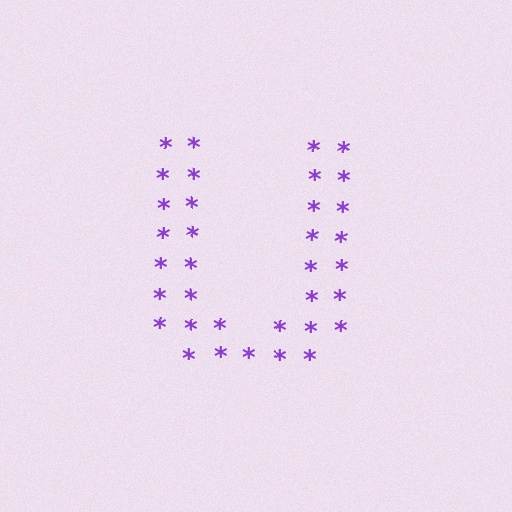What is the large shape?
The large shape is the letter U.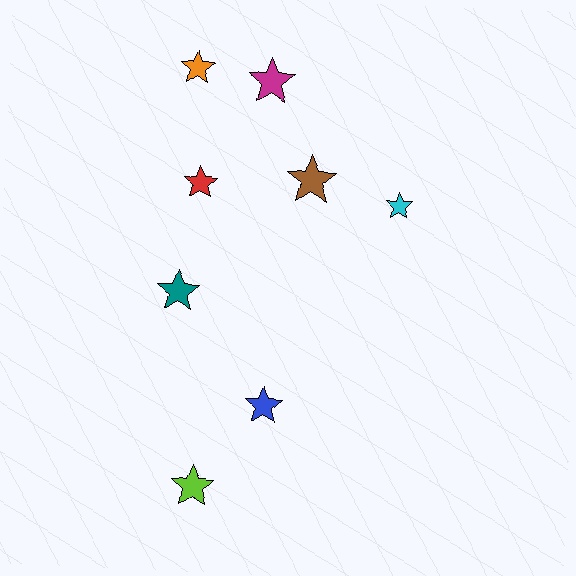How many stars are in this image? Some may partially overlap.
There are 8 stars.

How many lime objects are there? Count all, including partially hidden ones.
There is 1 lime object.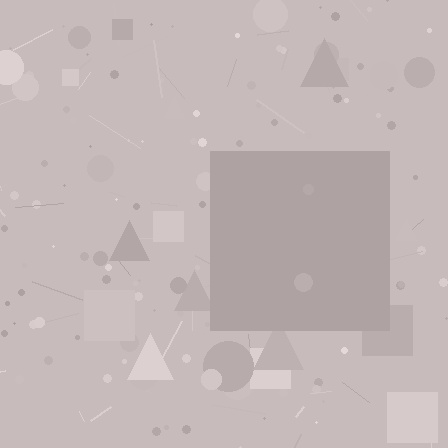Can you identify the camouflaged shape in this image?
The camouflaged shape is a square.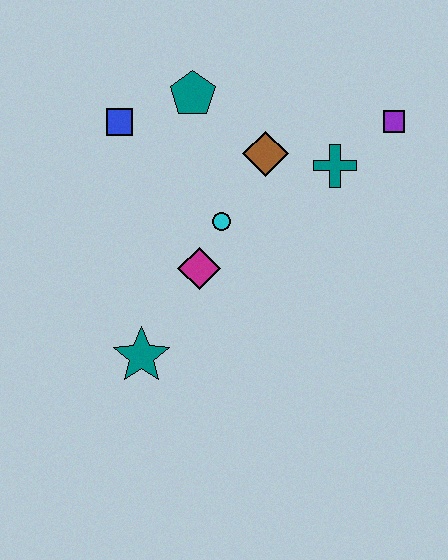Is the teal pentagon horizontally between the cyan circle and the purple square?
No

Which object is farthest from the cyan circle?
The purple square is farthest from the cyan circle.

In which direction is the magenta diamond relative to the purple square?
The magenta diamond is to the left of the purple square.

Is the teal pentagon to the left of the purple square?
Yes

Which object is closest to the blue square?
The teal pentagon is closest to the blue square.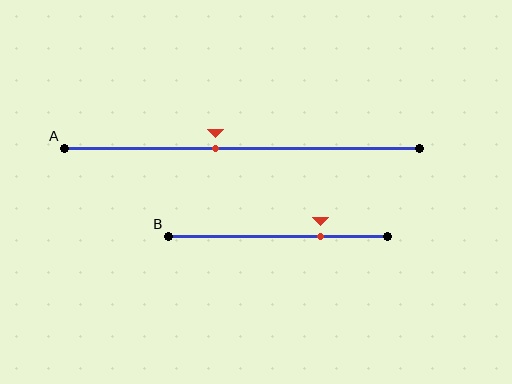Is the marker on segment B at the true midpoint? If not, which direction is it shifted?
No, the marker on segment B is shifted to the right by about 20% of the segment length.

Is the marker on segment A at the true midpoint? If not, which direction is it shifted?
No, the marker on segment A is shifted to the left by about 7% of the segment length.